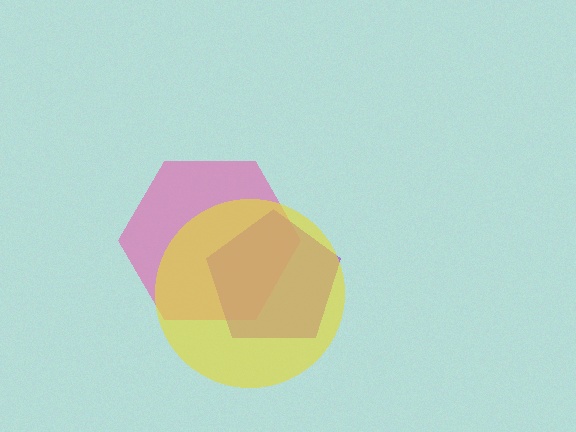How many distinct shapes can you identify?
There are 3 distinct shapes: a pink hexagon, a purple pentagon, a yellow circle.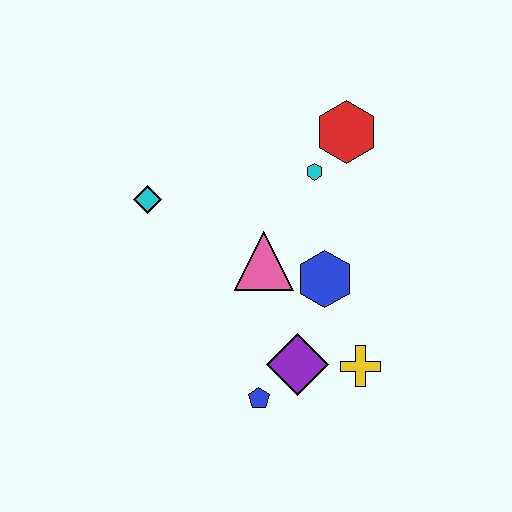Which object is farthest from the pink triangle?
The red hexagon is farthest from the pink triangle.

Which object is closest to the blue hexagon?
The pink triangle is closest to the blue hexagon.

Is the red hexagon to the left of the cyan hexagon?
No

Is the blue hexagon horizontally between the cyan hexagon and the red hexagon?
Yes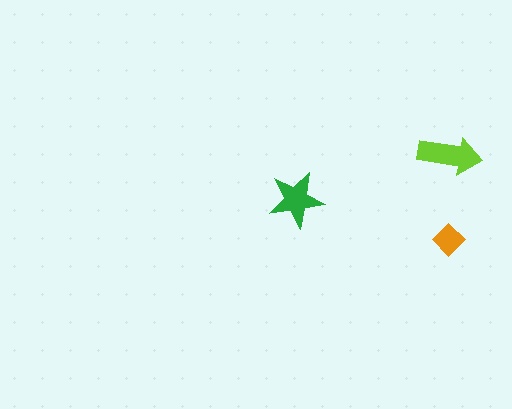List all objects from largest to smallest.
The lime arrow, the green star, the orange diamond.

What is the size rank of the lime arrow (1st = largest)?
1st.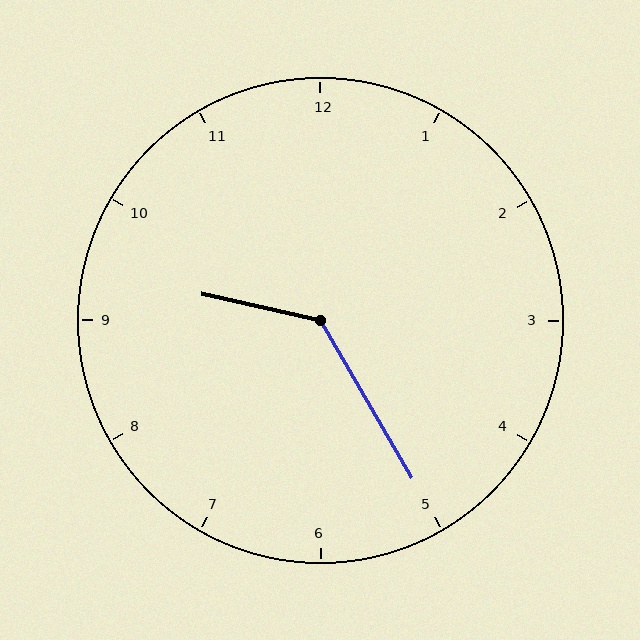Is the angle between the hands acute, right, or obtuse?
It is obtuse.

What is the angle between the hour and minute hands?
Approximately 132 degrees.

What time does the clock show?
9:25.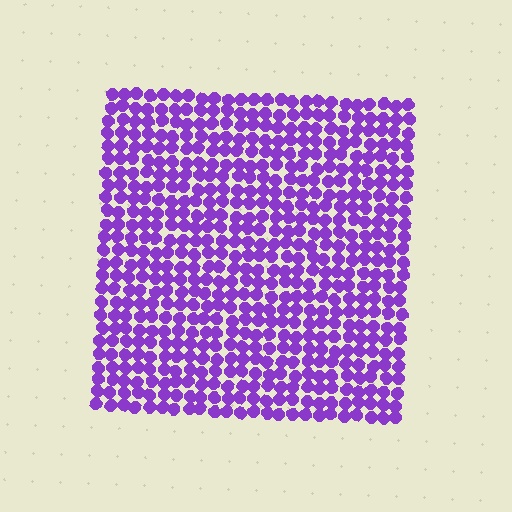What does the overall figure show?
The overall figure shows a square.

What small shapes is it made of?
It is made of small circles.